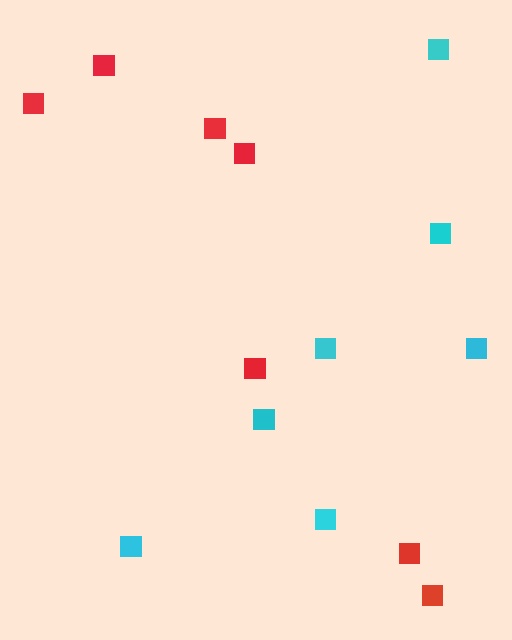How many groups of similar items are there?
There are 2 groups: one group of red squares (7) and one group of cyan squares (7).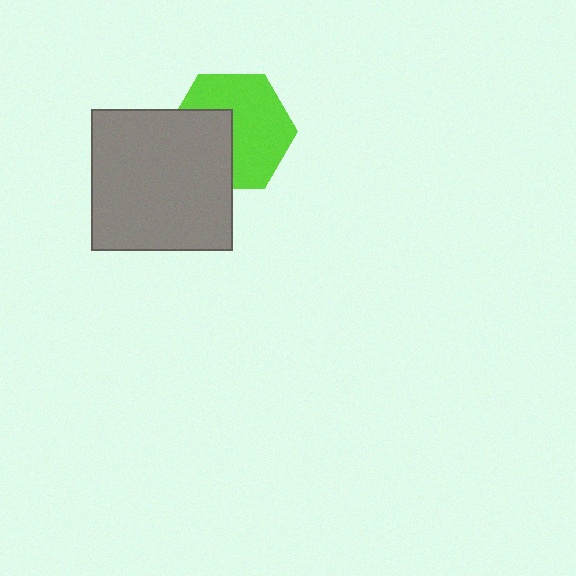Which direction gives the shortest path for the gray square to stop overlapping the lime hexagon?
Moving toward the lower-left gives the shortest separation.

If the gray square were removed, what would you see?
You would see the complete lime hexagon.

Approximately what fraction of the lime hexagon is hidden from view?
Roughly 38% of the lime hexagon is hidden behind the gray square.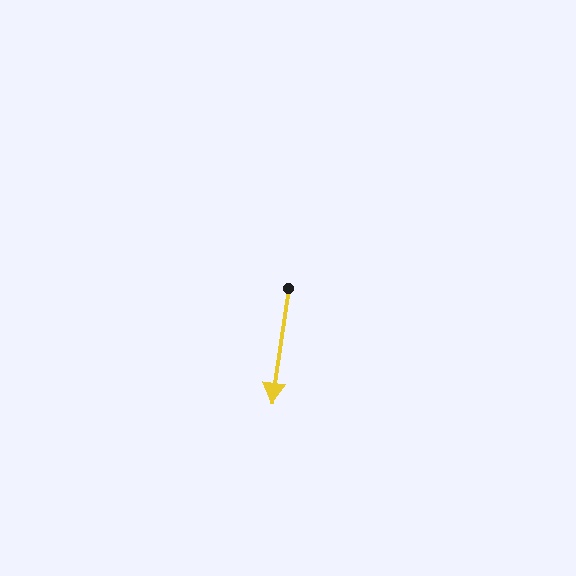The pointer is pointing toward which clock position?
Roughly 6 o'clock.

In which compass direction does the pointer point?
South.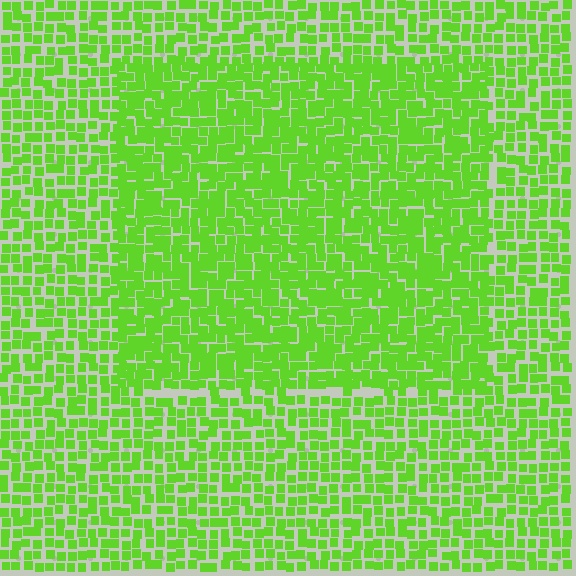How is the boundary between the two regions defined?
The boundary is defined by a change in element density (approximately 1.5x ratio). All elements are the same color, size, and shape.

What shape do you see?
I see a rectangle.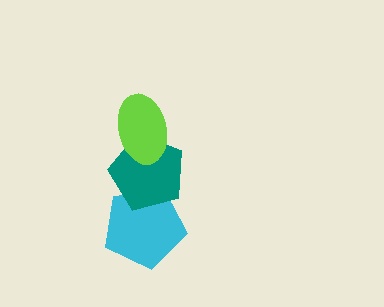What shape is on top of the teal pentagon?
The lime ellipse is on top of the teal pentagon.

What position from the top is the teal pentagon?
The teal pentagon is 2nd from the top.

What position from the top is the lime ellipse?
The lime ellipse is 1st from the top.